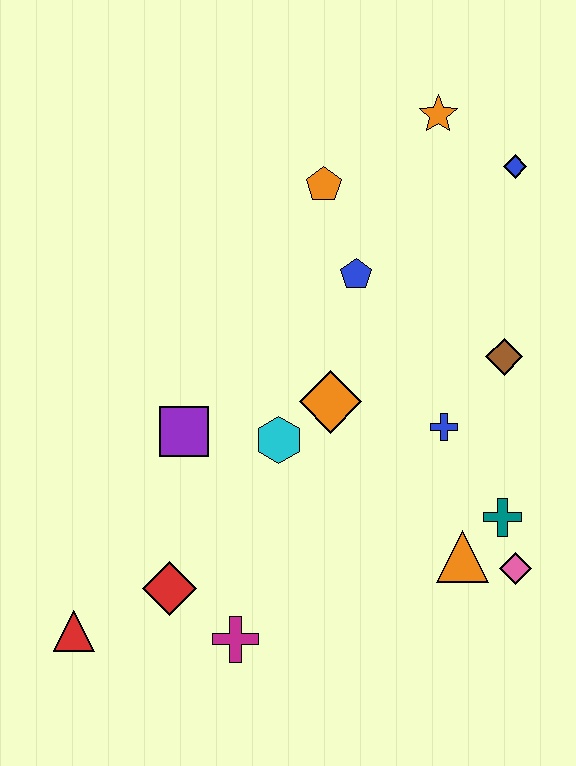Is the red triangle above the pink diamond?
No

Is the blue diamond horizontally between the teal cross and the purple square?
No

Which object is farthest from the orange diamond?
The red triangle is farthest from the orange diamond.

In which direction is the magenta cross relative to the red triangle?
The magenta cross is to the right of the red triangle.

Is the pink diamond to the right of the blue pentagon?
Yes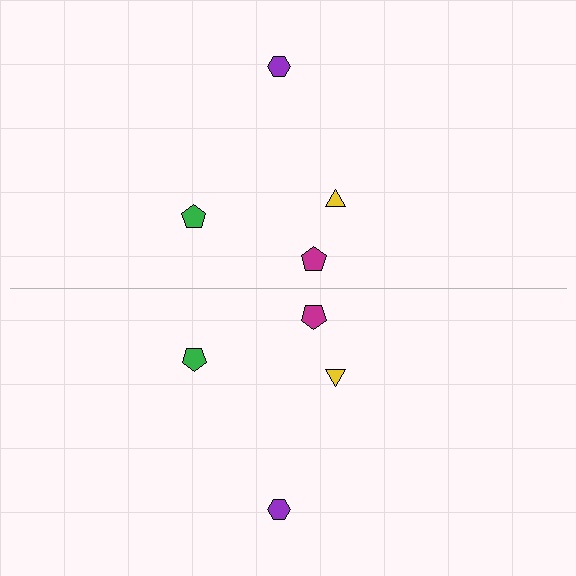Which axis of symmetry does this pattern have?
The pattern has a horizontal axis of symmetry running through the center of the image.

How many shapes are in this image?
There are 8 shapes in this image.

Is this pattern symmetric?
Yes, this pattern has bilateral (reflection) symmetry.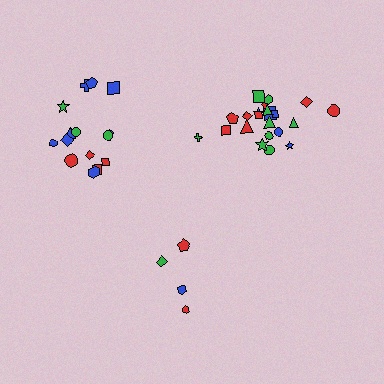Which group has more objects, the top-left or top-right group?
The top-right group.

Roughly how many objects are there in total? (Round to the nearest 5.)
Roughly 40 objects in total.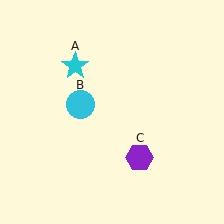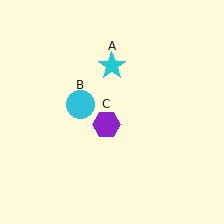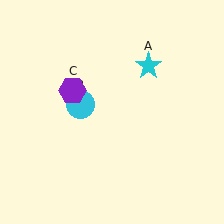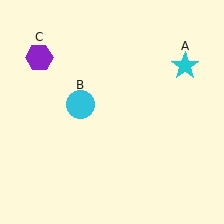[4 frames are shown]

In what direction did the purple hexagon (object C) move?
The purple hexagon (object C) moved up and to the left.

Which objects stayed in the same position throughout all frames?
Cyan circle (object B) remained stationary.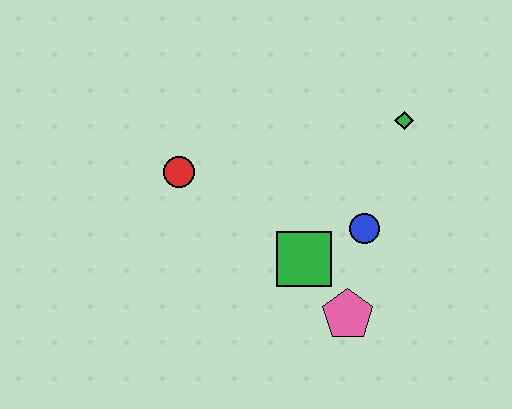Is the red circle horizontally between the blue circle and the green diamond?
No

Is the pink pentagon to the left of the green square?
No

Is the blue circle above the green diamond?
No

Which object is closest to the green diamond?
The blue circle is closest to the green diamond.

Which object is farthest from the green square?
The green diamond is farthest from the green square.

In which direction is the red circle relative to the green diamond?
The red circle is to the left of the green diamond.